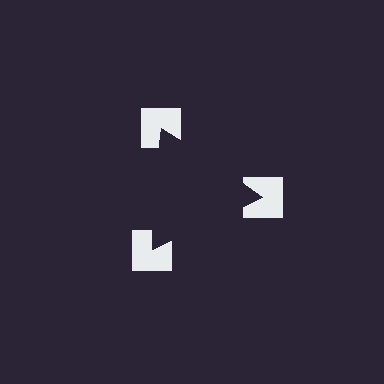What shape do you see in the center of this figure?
An illusory triangle — its edges are inferred from the aligned wedge cuts in the notched squares, not physically drawn.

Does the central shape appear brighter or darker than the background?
It typically appears slightly darker than the background, even though no actual brightness change is drawn.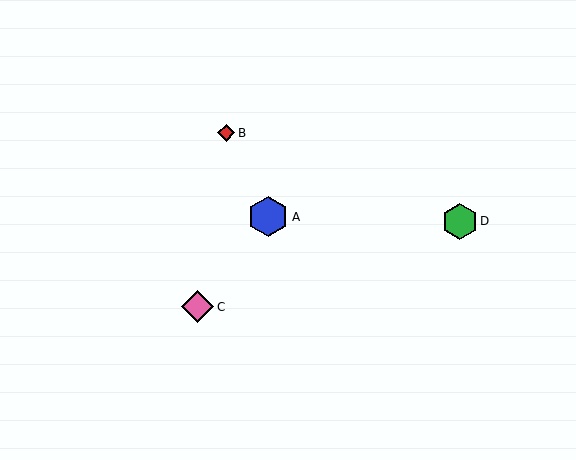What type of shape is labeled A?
Shape A is a blue hexagon.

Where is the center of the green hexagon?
The center of the green hexagon is at (460, 221).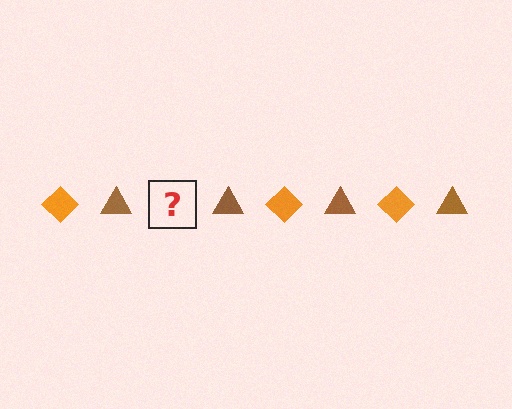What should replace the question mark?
The question mark should be replaced with an orange diamond.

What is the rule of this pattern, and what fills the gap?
The rule is that the pattern alternates between orange diamond and brown triangle. The gap should be filled with an orange diamond.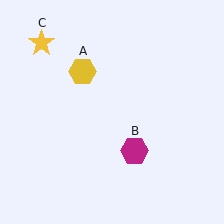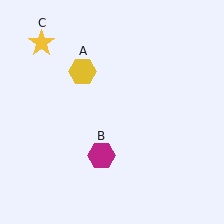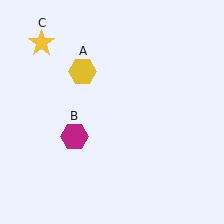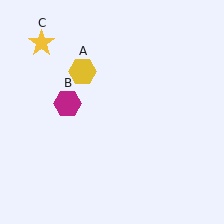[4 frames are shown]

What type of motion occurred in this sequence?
The magenta hexagon (object B) rotated clockwise around the center of the scene.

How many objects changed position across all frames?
1 object changed position: magenta hexagon (object B).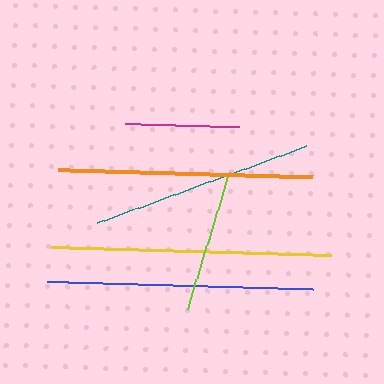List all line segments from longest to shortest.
From longest to shortest: yellow, blue, orange, teal, lime, magenta.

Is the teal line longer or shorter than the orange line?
The orange line is longer than the teal line.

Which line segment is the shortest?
The magenta line is the shortest at approximately 114 pixels.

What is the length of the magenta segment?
The magenta segment is approximately 114 pixels long.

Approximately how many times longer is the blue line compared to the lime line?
The blue line is approximately 1.9 times the length of the lime line.